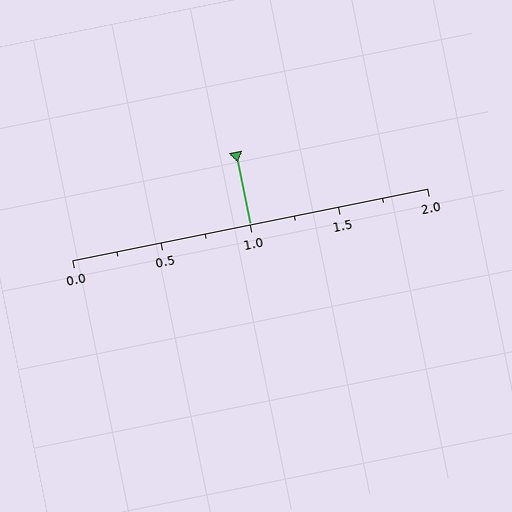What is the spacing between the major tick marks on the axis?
The major ticks are spaced 0.5 apart.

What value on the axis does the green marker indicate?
The marker indicates approximately 1.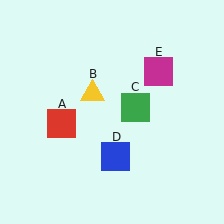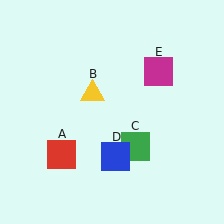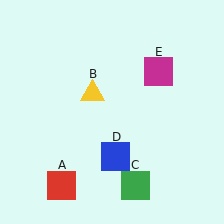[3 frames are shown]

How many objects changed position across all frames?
2 objects changed position: red square (object A), green square (object C).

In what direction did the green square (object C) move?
The green square (object C) moved down.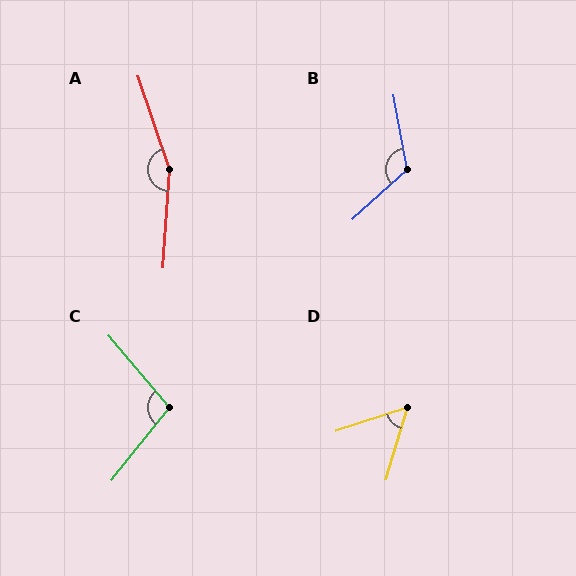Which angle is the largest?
A, at approximately 158 degrees.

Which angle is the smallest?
D, at approximately 55 degrees.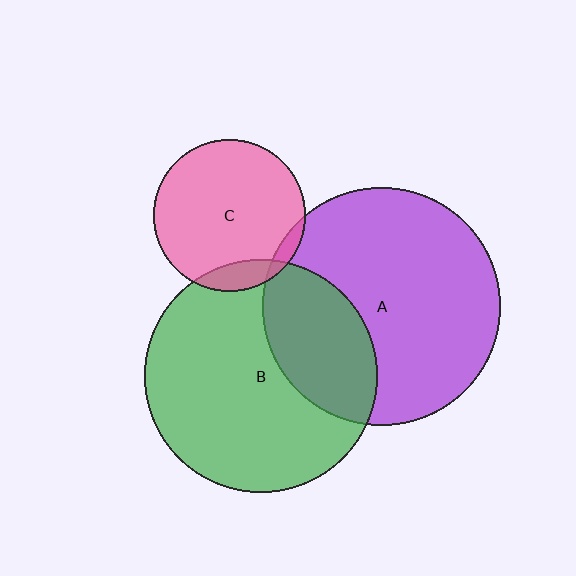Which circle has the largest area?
Circle A (purple).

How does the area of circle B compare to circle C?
Approximately 2.4 times.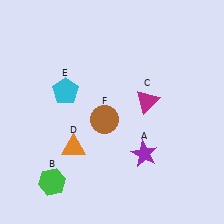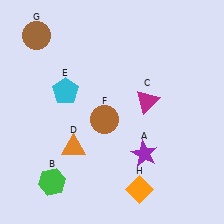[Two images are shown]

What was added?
A brown circle (G), an orange diamond (H) were added in Image 2.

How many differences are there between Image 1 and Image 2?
There are 2 differences between the two images.